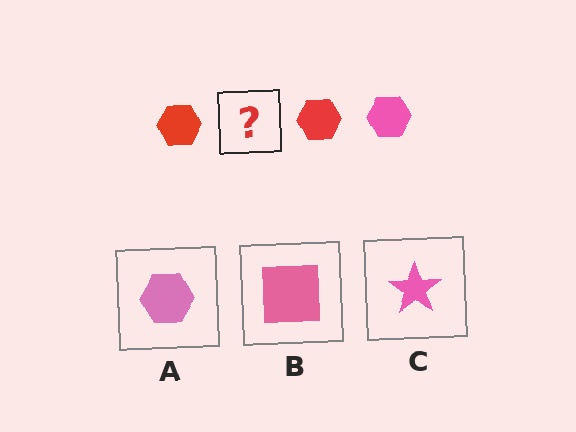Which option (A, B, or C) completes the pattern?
A.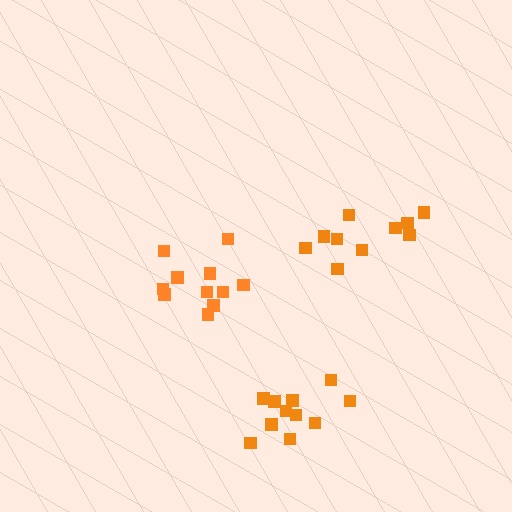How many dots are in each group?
Group 1: 10 dots, Group 2: 11 dots, Group 3: 11 dots (32 total).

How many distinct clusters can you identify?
There are 3 distinct clusters.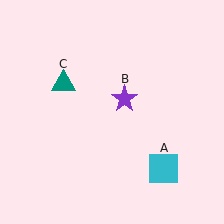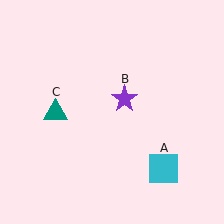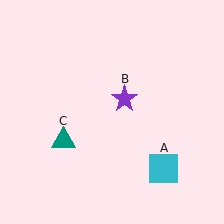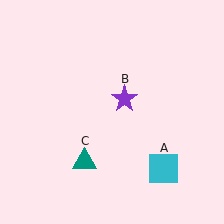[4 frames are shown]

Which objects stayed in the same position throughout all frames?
Cyan square (object A) and purple star (object B) remained stationary.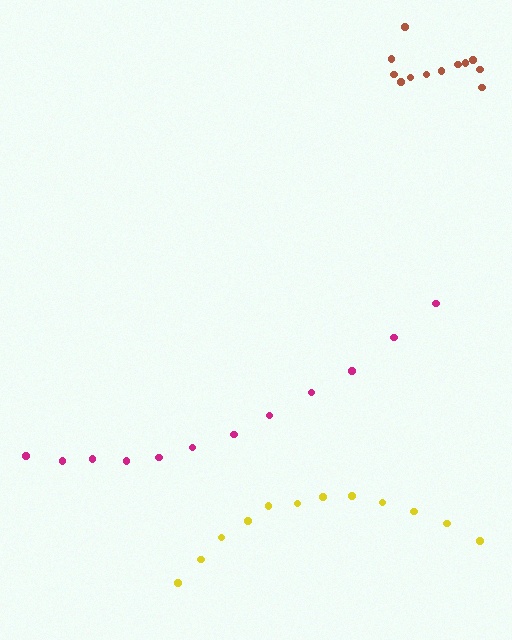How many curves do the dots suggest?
There are 3 distinct paths.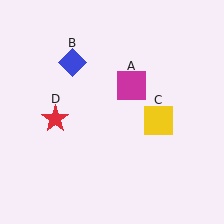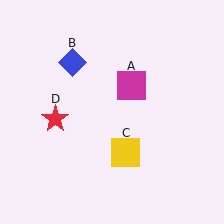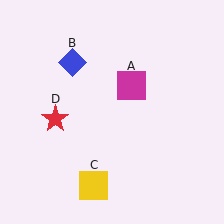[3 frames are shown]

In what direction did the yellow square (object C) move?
The yellow square (object C) moved down and to the left.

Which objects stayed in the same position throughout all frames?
Magenta square (object A) and blue diamond (object B) and red star (object D) remained stationary.